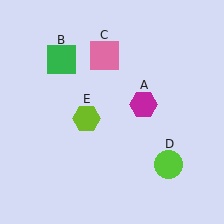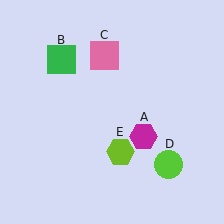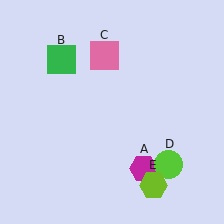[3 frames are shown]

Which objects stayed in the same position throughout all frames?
Green square (object B) and pink square (object C) and lime circle (object D) remained stationary.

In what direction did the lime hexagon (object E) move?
The lime hexagon (object E) moved down and to the right.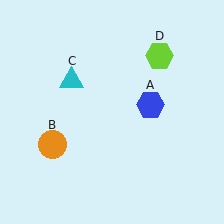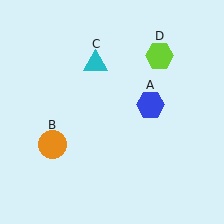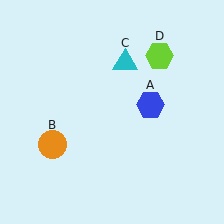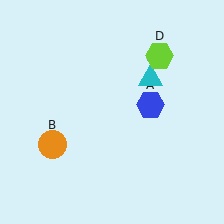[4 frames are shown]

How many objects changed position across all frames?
1 object changed position: cyan triangle (object C).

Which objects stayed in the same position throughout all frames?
Blue hexagon (object A) and orange circle (object B) and lime hexagon (object D) remained stationary.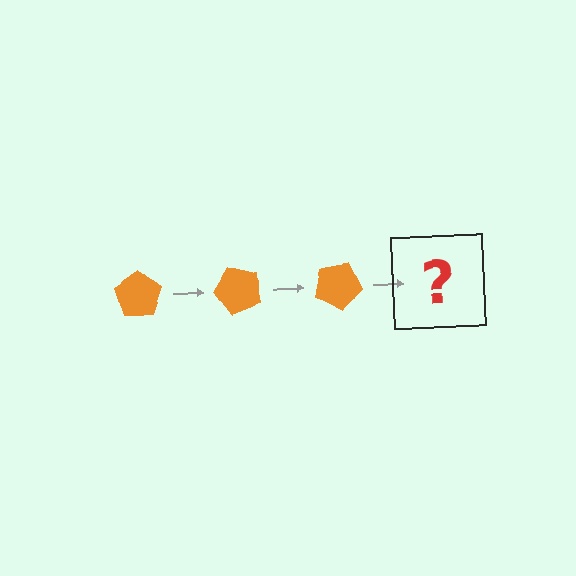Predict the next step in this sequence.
The next step is an orange pentagon rotated 150 degrees.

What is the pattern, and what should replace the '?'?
The pattern is that the pentagon rotates 50 degrees each step. The '?' should be an orange pentagon rotated 150 degrees.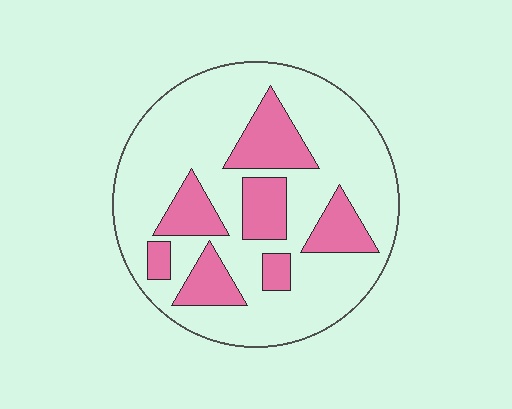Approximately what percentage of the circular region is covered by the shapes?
Approximately 25%.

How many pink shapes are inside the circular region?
7.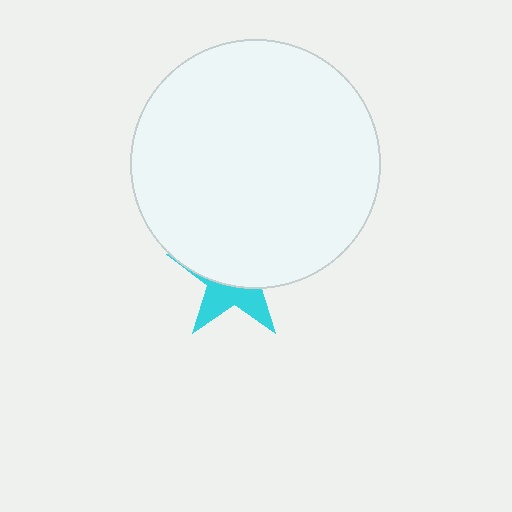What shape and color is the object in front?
The object in front is a white circle.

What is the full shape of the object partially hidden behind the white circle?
The partially hidden object is a cyan star.